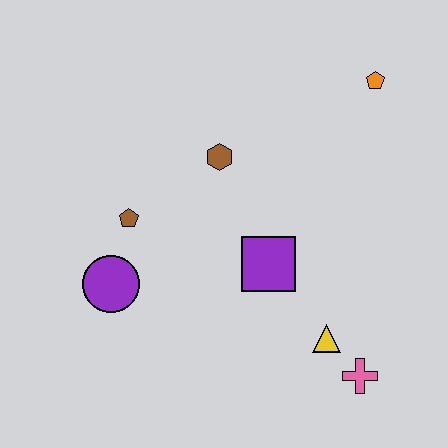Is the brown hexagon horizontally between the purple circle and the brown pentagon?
No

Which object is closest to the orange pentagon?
The brown hexagon is closest to the orange pentagon.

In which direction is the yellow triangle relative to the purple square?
The yellow triangle is below the purple square.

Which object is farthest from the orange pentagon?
The purple circle is farthest from the orange pentagon.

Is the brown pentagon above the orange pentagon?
No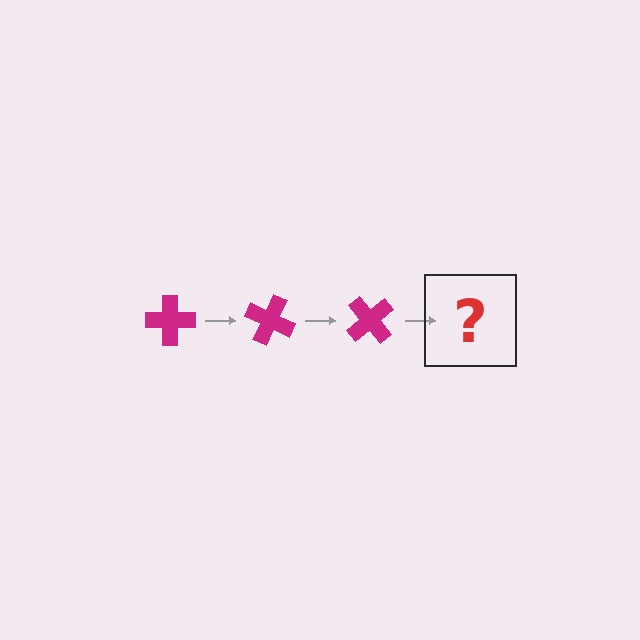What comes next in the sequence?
The next element should be a magenta cross rotated 75 degrees.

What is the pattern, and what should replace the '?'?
The pattern is that the cross rotates 25 degrees each step. The '?' should be a magenta cross rotated 75 degrees.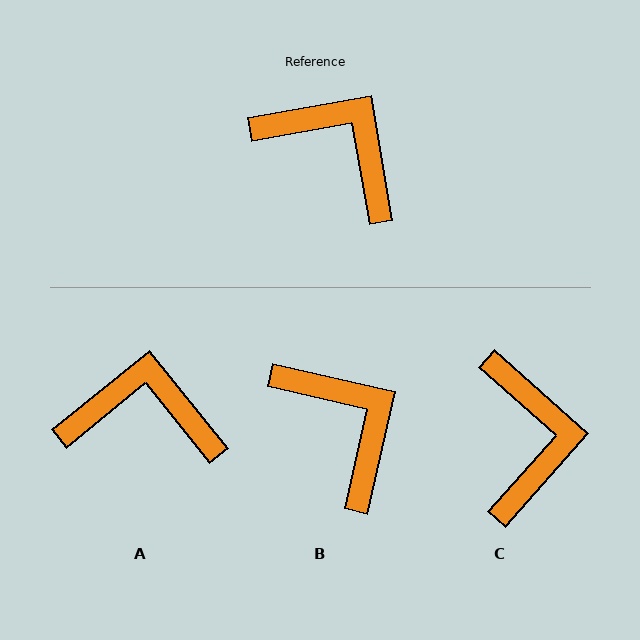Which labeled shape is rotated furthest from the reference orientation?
C, about 52 degrees away.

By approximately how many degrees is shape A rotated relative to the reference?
Approximately 29 degrees counter-clockwise.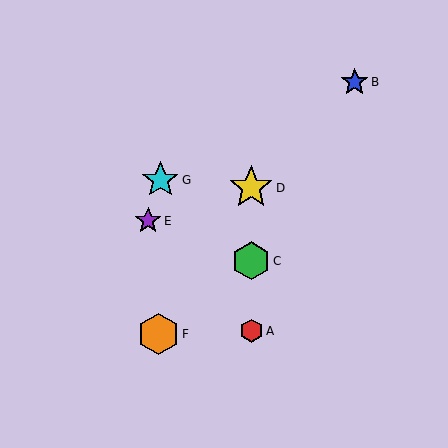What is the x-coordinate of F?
Object F is at x≈159.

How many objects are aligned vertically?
3 objects (A, C, D) are aligned vertically.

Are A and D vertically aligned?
Yes, both are at x≈251.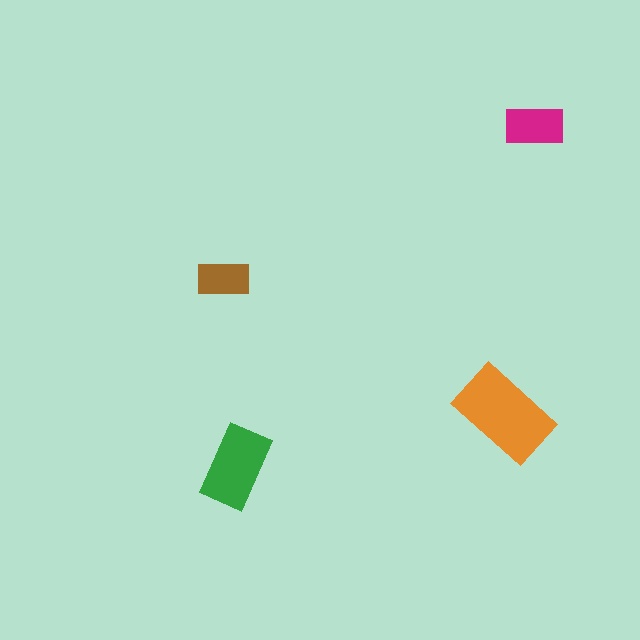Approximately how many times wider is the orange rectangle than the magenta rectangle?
About 1.5 times wider.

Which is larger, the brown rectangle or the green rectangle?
The green one.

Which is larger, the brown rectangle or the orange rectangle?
The orange one.